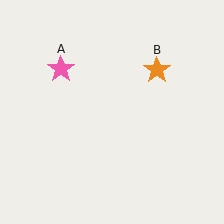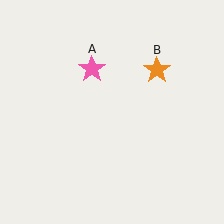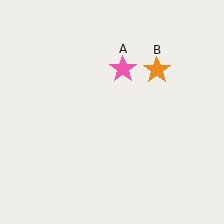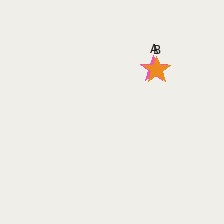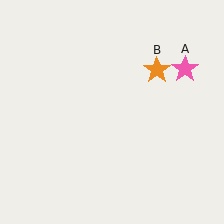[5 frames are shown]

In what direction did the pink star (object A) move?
The pink star (object A) moved right.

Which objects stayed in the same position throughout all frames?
Orange star (object B) remained stationary.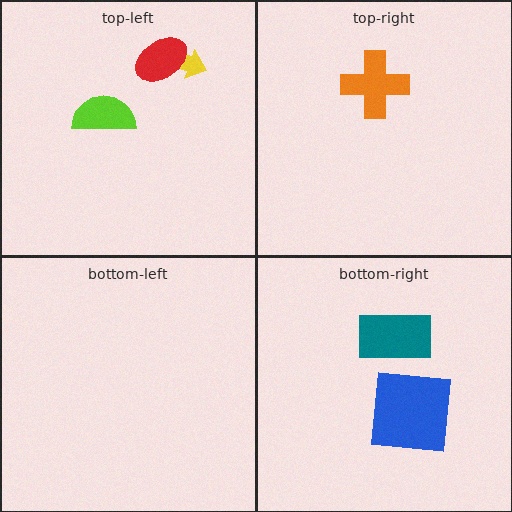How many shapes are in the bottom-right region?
2.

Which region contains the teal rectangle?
The bottom-right region.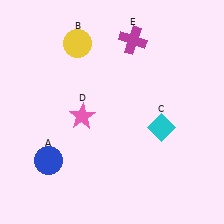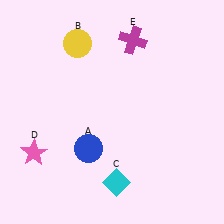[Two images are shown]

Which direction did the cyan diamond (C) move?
The cyan diamond (C) moved down.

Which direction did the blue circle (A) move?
The blue circle (A) moved right.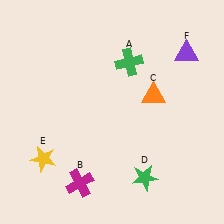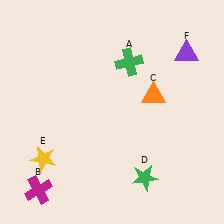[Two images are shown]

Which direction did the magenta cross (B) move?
The magenta cross (B) moved left.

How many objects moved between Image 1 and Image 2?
1 object moved between the two images.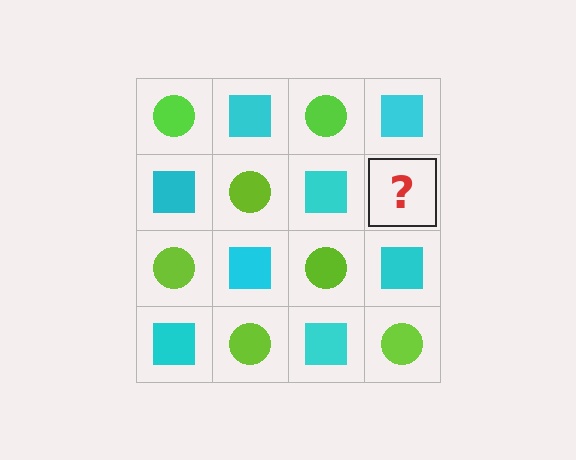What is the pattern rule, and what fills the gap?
The rule is that it alternates lime circle and cyan square in a checkerboard pattern. The gap should be filled with a lime circle.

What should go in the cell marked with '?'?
The missing cell should contain a lime circle.